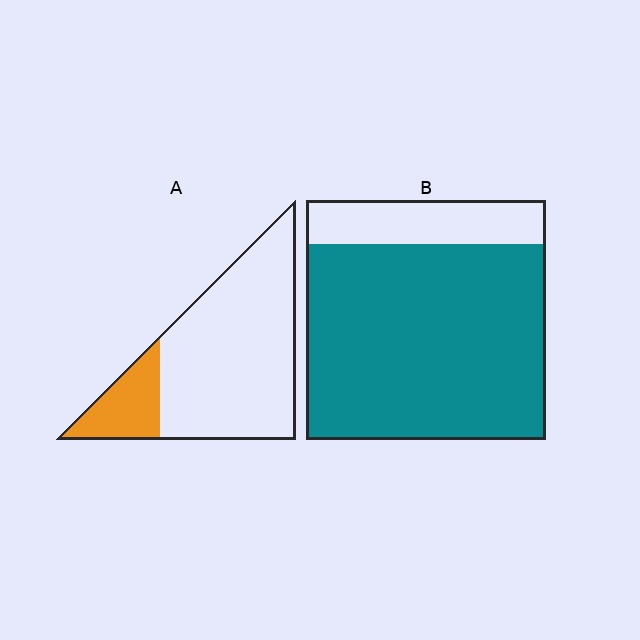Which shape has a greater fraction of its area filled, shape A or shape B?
Shape B.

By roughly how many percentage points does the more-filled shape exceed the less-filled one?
By roughly 65 percentage points (B over A).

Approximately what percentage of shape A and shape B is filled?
A is approximately 20% and B is approximately 80%.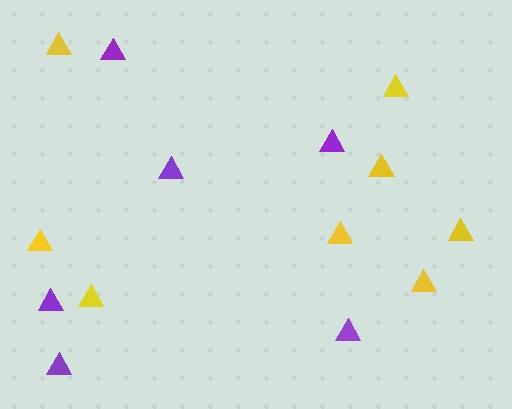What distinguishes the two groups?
There are 2 groups: one group of purple triangles (6) and one group of yellow triangles (8).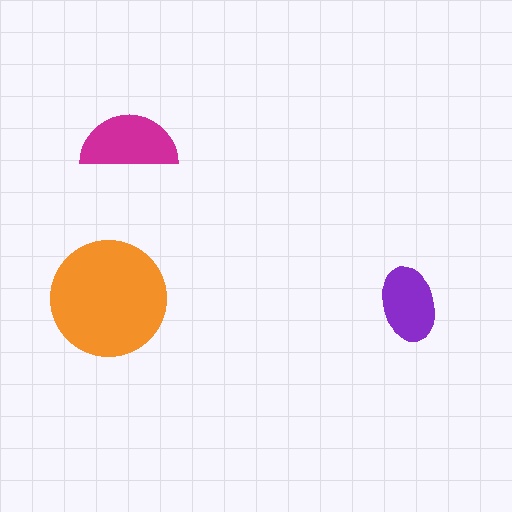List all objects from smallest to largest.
The purple ellipse, the magenta semicircle, the orange circle.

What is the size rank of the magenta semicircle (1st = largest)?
2nd.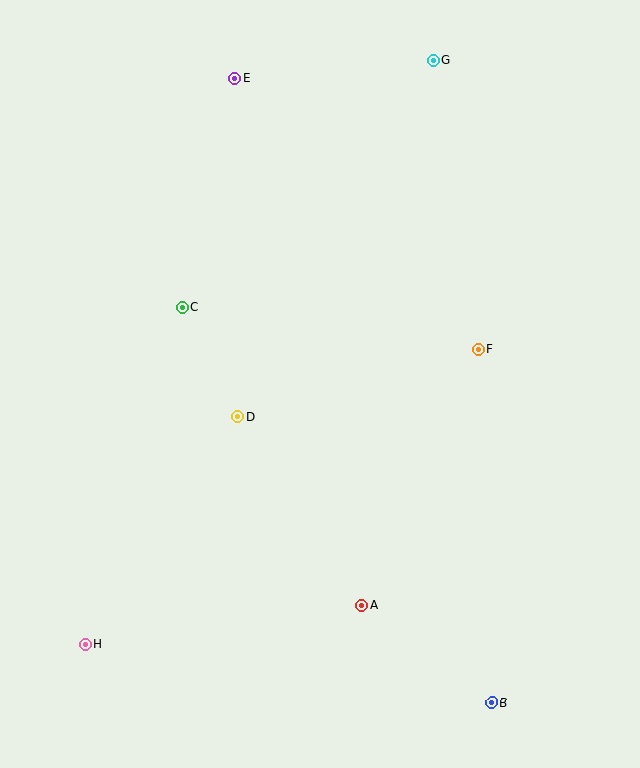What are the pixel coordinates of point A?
Point A is at (362, 605).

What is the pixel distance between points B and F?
The distance between B and F is 354 pixels.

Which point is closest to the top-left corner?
Point E is closest to the top-left corner.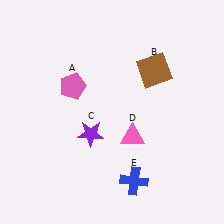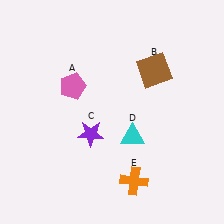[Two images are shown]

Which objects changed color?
D changed from pink to cyan. E changed from blue to orange.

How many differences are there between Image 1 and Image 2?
There are 2 differences between the two images.